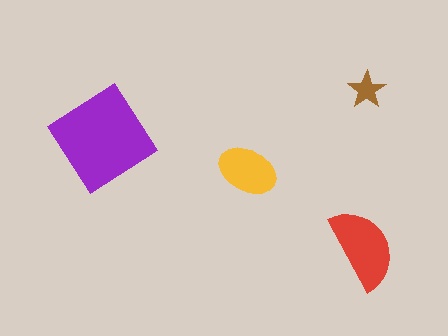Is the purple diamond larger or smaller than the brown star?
Larger.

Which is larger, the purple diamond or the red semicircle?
The purple diamond.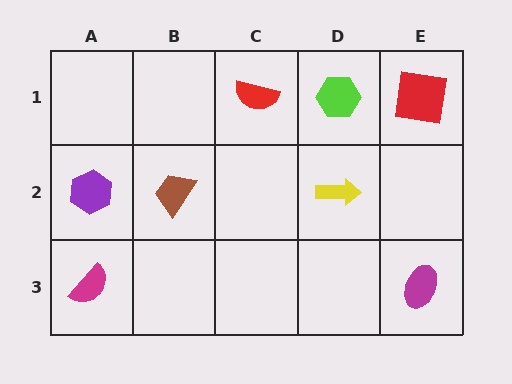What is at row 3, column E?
A magenta ellipse.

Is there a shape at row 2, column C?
No, that cell is empty.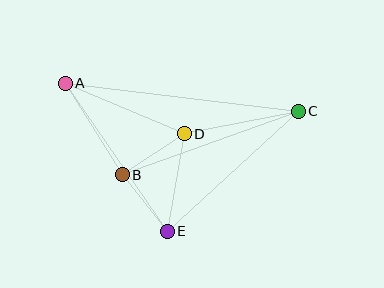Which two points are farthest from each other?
Points A and C are farthest from each other.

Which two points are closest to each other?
Points B and E are closest to each other.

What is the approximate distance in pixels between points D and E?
The distance between D and E is approximately 99 pixels.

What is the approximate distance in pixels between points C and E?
The distance between C and E is approximately 178 pixels.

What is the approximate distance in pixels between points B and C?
The distance between B and C is approximately 187 pixels.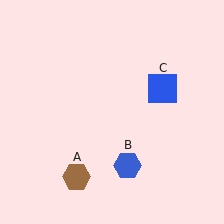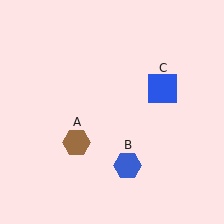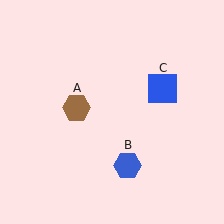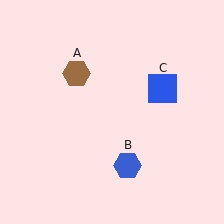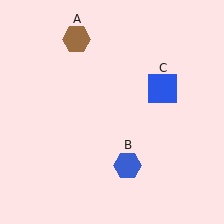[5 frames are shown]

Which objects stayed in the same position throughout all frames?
Blue hexagon (object B) and blue square (object C) remained stationary.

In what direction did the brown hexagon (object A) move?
The brown hexagon (object A) moved up.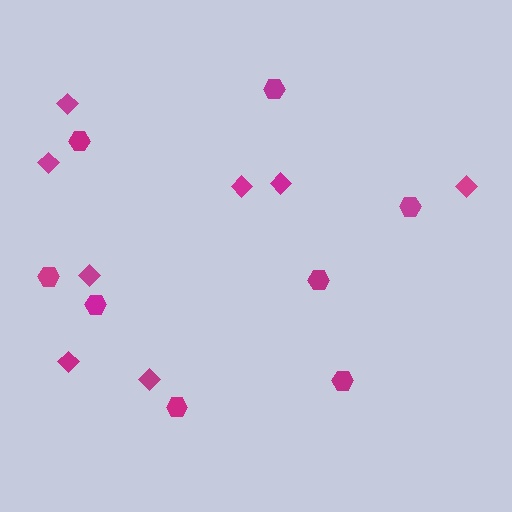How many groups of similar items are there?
There are 2 groups: one group of diamonds (8) and one group of hexagons (8).